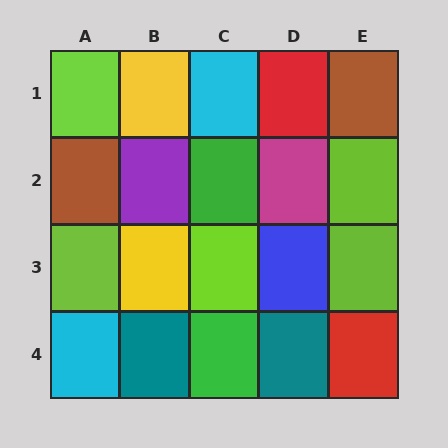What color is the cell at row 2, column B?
Purple.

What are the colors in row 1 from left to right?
Lime, yellow, cyan, red, brown.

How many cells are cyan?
2 cells are cyan.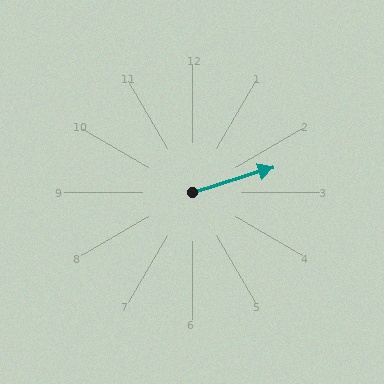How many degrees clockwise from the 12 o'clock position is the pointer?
Approximately 73 degrees.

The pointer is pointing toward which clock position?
Roughly 2 o'clock.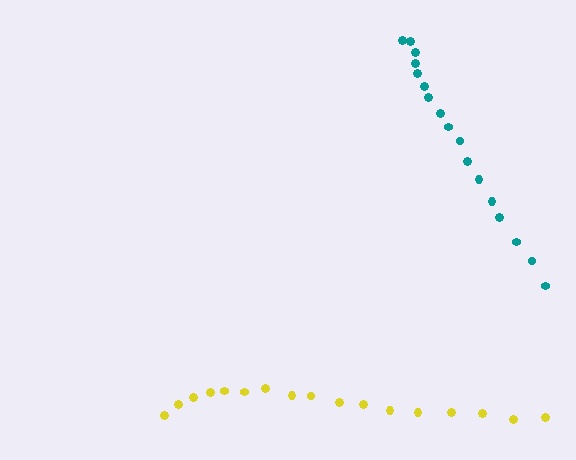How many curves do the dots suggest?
There are 2 distinct paths.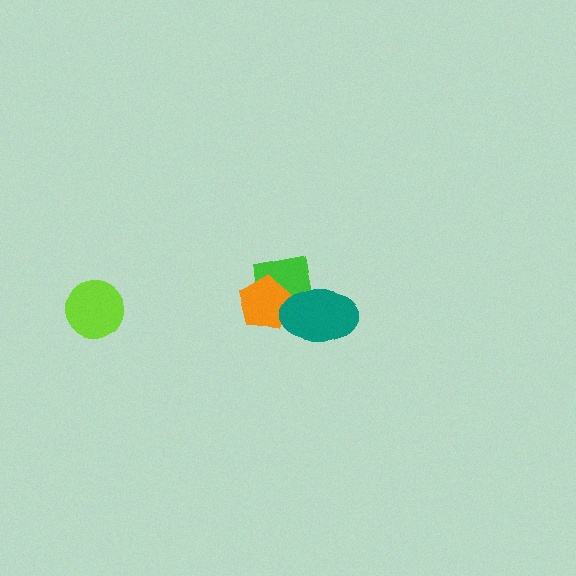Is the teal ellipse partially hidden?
No, no other shape covers it.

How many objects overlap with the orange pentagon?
2 objects overlap with the orange pentagon.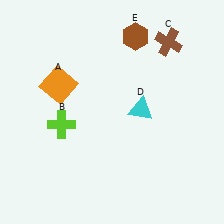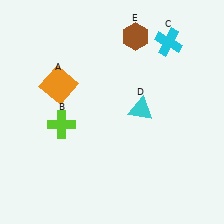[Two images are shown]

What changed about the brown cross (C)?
In Image 1, C is brown. In Image 2, it changed to cyan.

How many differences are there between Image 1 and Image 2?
There is 1 difference between the two images.